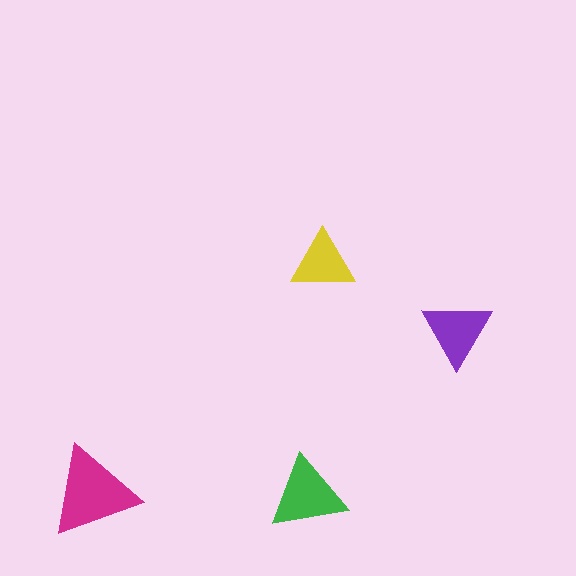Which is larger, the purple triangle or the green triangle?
The green one.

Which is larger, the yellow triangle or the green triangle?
The green one.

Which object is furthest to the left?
The magenta triangle is leftmost.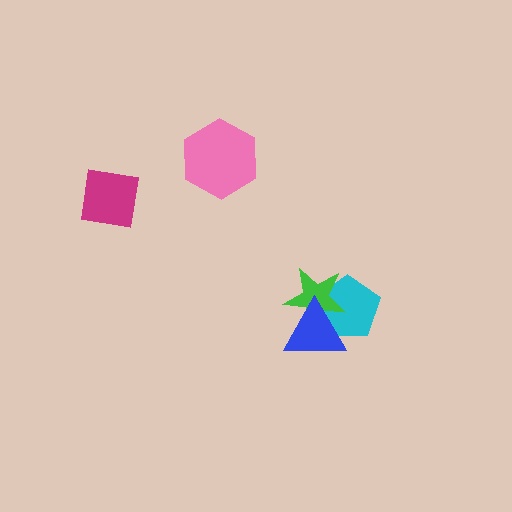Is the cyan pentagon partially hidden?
Yes, it is partially covered by another shape.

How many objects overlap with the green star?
2 objects overlap with the green star.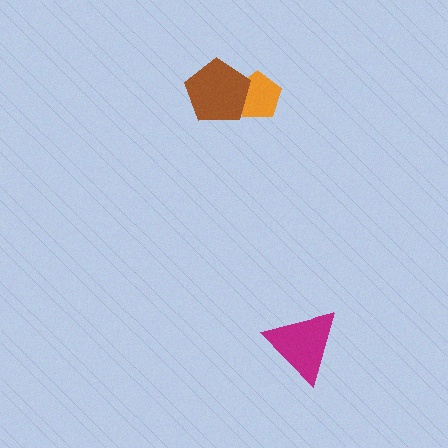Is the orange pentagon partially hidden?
Yes, it is partially covered by another shape.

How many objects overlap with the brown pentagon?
1 object overlaps with the brown pentagon.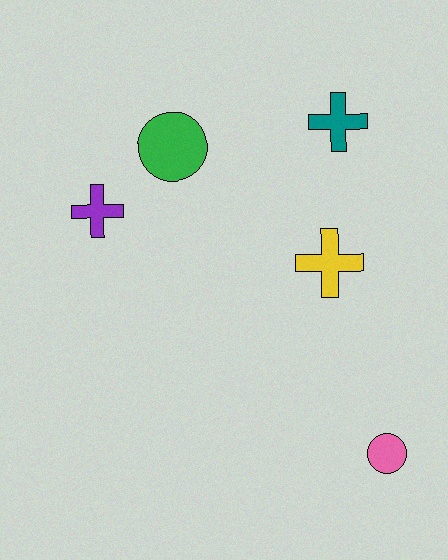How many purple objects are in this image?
There is 1 purple object.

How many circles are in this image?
There are 2 circles.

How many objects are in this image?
There are 5 objects.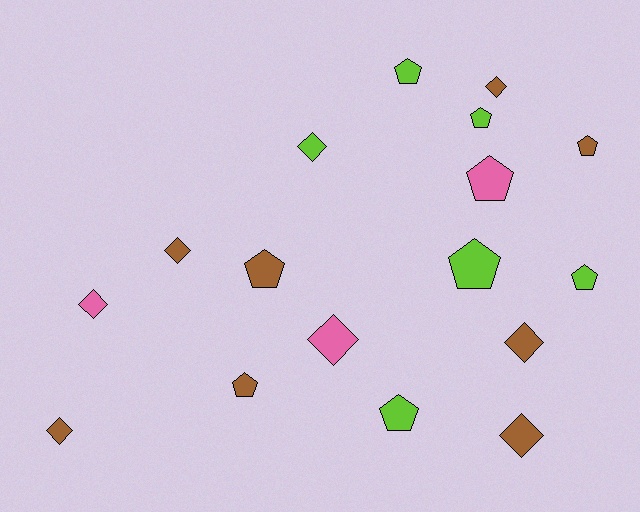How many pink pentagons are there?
There is 1 pink pentagon.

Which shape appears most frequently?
Pentagon, with 9 objects.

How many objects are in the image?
There are 17 objects.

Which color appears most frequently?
Brown, with 8 objects.